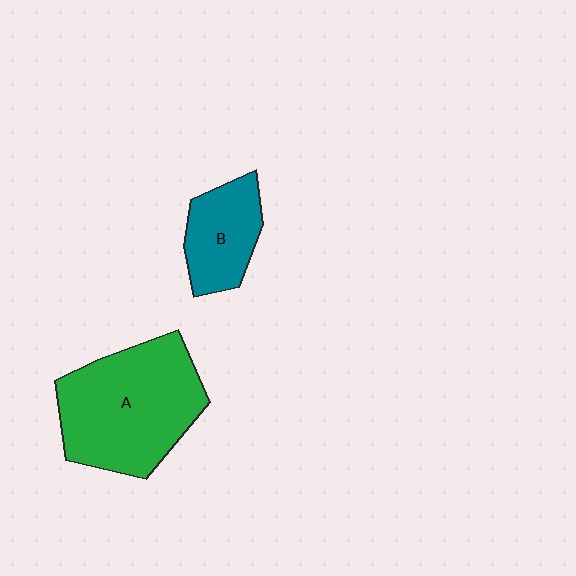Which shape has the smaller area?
Shape B (teal).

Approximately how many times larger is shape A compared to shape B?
Approximately 2.1 times.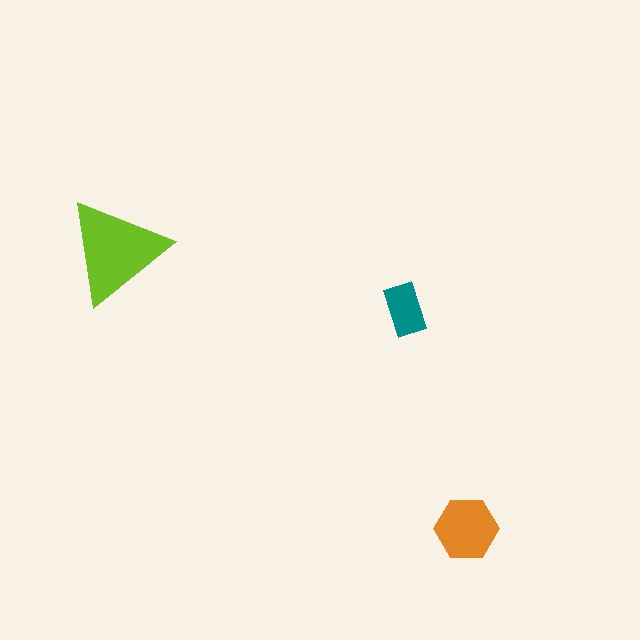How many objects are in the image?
There are 3 objects in the image.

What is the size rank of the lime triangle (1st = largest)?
1st.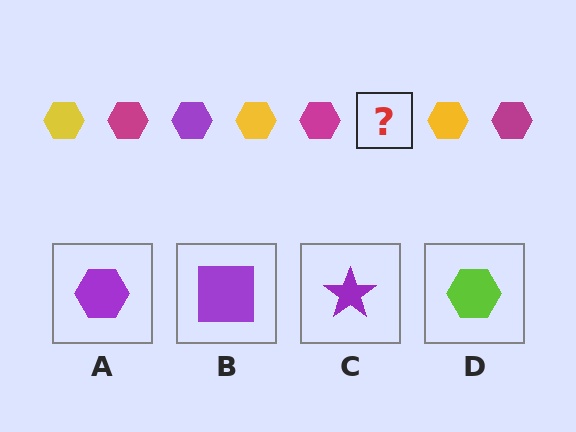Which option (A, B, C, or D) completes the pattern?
A.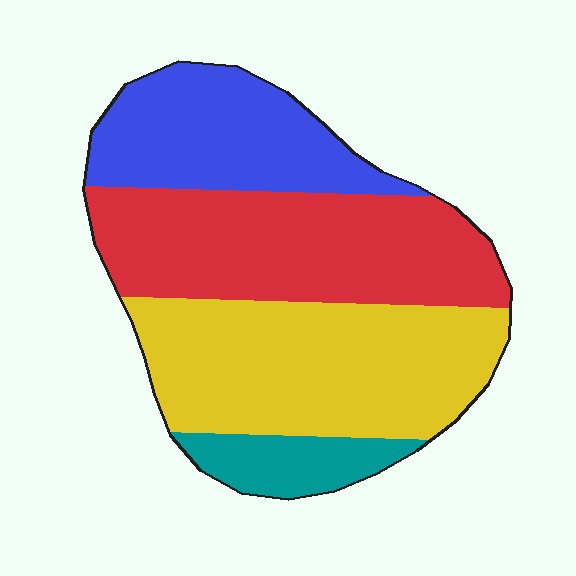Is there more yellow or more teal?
Yellow.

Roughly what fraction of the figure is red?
Red takes up between a quarter and a half of the figure.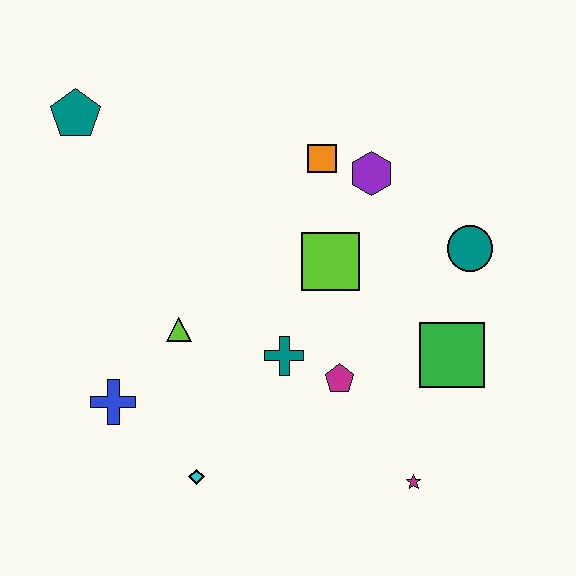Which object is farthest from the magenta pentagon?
The teal pentagon is farthest from the magenta pentagon.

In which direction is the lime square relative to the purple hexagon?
The lime square is below the purple hexagon.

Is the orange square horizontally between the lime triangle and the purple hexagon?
Yes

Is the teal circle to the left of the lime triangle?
No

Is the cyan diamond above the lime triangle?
No